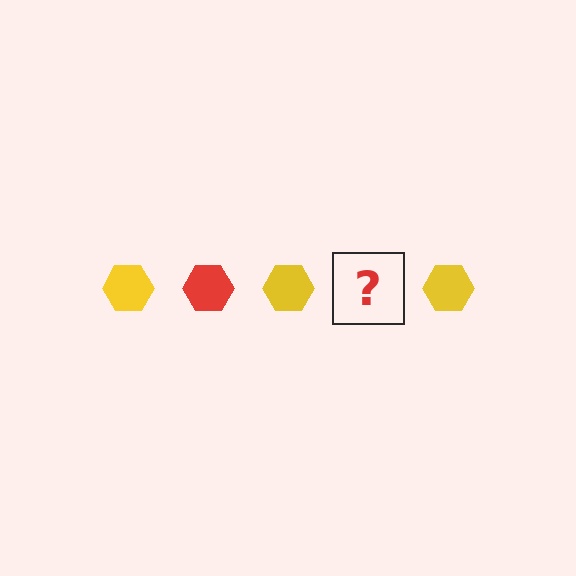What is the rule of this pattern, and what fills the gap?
The rule is that the pattern cycles through yellow, red hexagons. The gap should be filled with a red hexagon.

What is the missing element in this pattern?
The missing element is a red hexagon.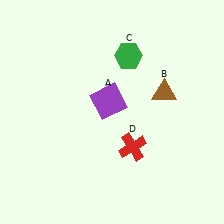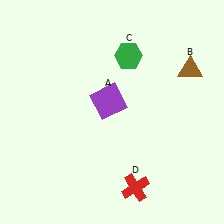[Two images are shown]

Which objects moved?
The objects that moved are: the brown triangle (B), the red cross (D).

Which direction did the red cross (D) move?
The red cross (D) moved down.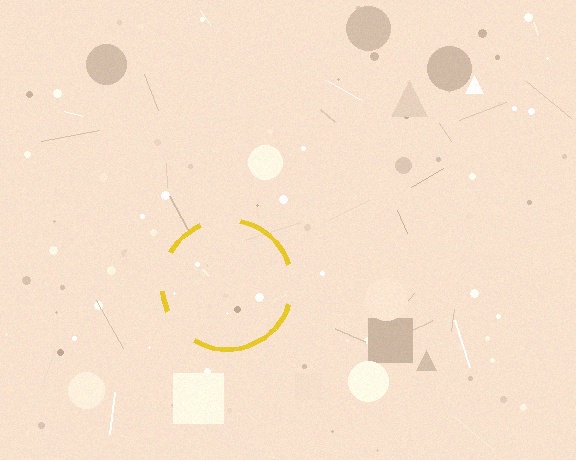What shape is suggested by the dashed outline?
The dashed outline suggests a circle.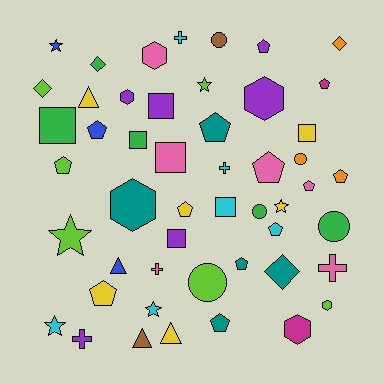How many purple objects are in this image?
There are 6 purple objects.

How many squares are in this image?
There are 7 squares.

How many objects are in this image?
There are 50 objects.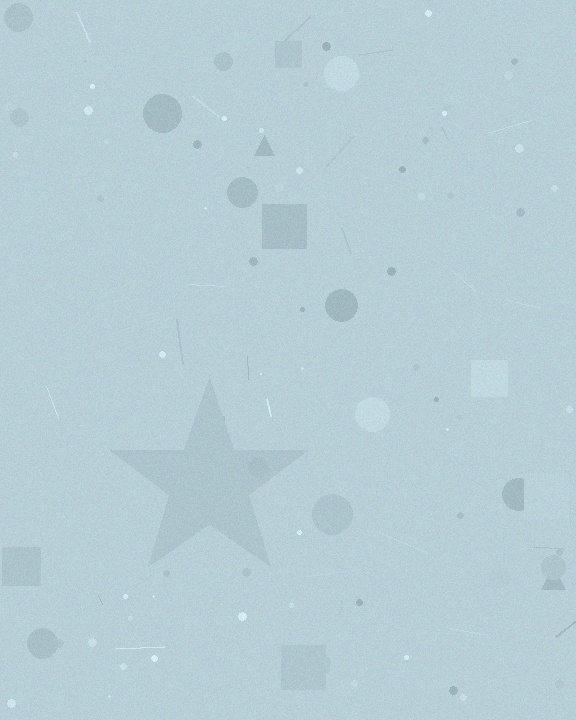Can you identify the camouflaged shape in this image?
The camouflaged shape is a star.